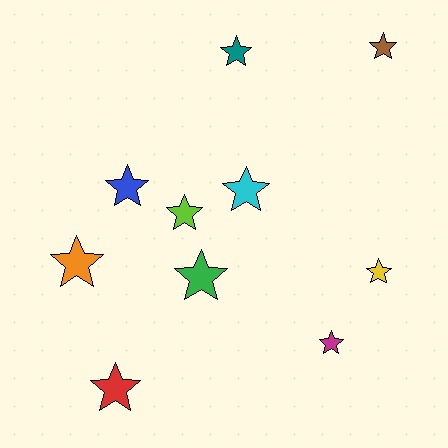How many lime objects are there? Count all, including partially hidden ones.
There is 1 lime object.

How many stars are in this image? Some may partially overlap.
There are 10 stars.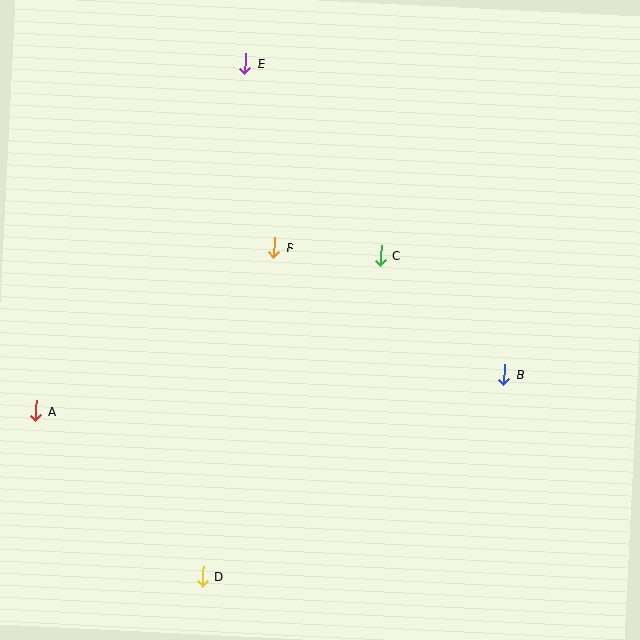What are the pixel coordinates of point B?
Point B is at (504, 374).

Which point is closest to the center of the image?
Point F at (274, 247) is closest to the center.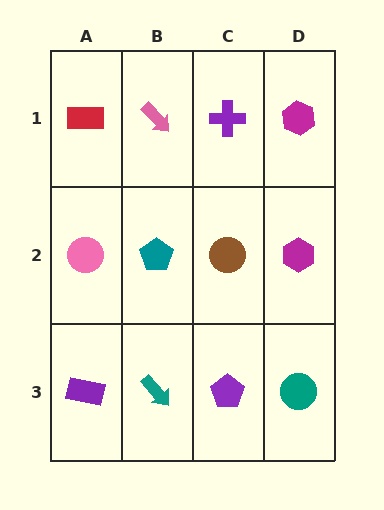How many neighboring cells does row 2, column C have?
4.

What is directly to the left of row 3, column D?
A purple pentagon.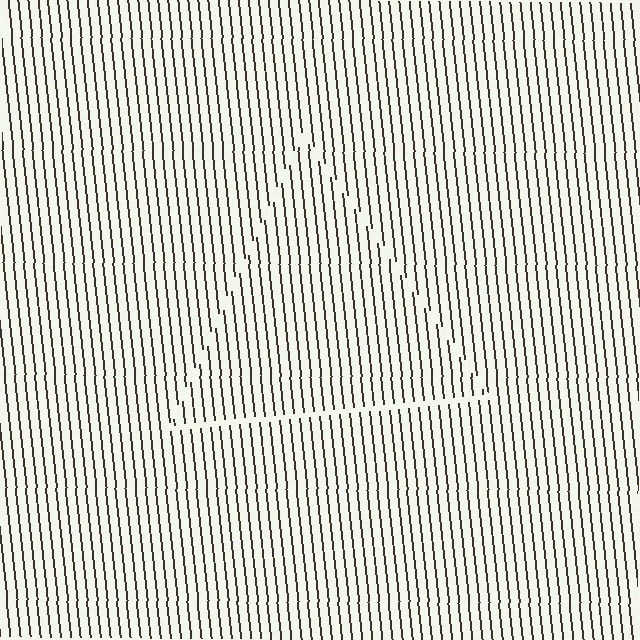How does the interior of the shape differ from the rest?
The interior of the shape contains the same grating, shifted by half a period — the contour is defined by the phase discontinuity where line-ends from the inner and outer gratings abut.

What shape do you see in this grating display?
An illusory triangle. The interior of the shape contains the same grating, shifted by half a period — the contour is defined by the phase discontinuity where line-ends from the inner and outer gratings abut.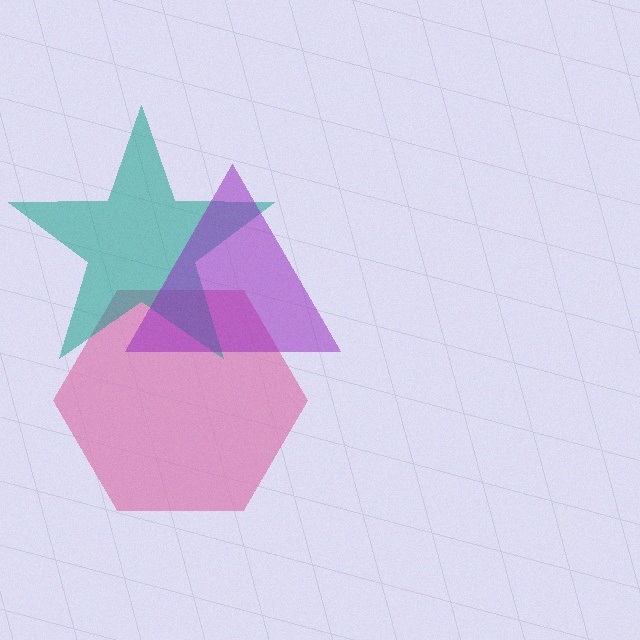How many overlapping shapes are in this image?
There are 3 overlapping shapes in the image.